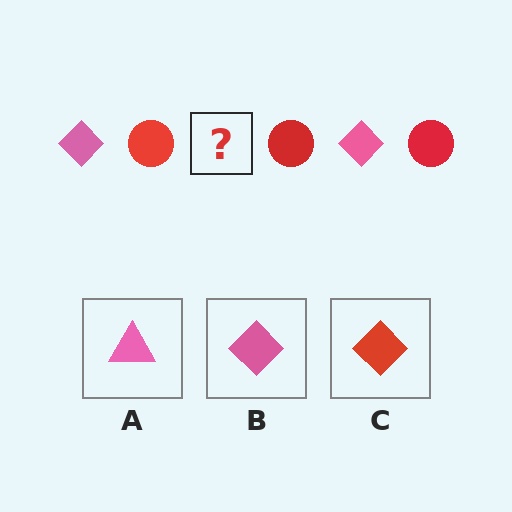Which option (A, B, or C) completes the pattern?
B.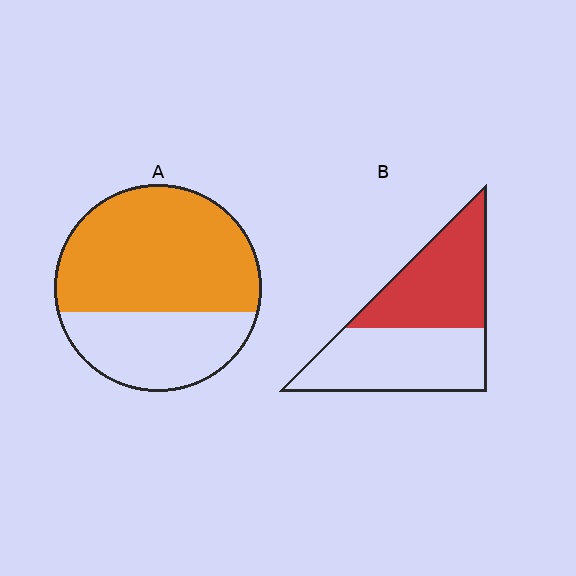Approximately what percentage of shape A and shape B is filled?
A is approximately 65% and B is approximately 50%.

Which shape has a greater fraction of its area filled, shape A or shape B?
Shape A.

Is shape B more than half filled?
Roughly half.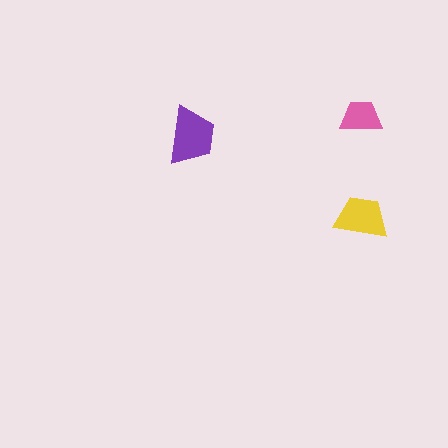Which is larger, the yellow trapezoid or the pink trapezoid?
The yellow one.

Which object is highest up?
The pink trapezoid is topmost.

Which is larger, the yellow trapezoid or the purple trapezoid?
The purple one.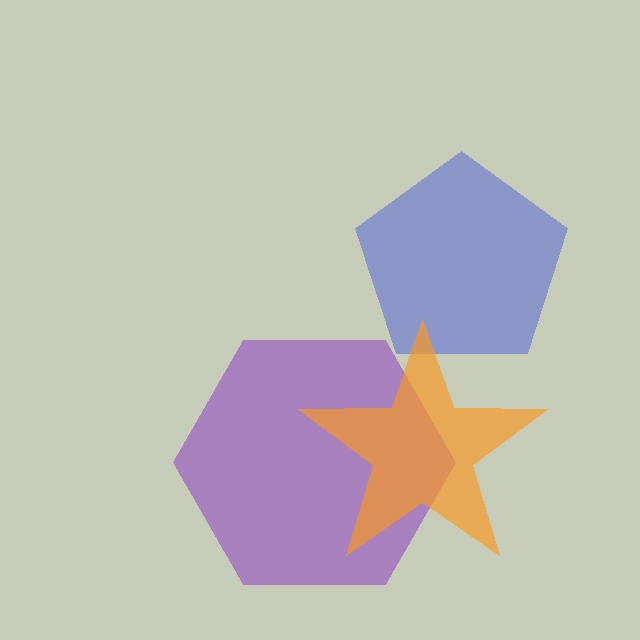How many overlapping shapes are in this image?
There are 3 overlapping shapes in the image.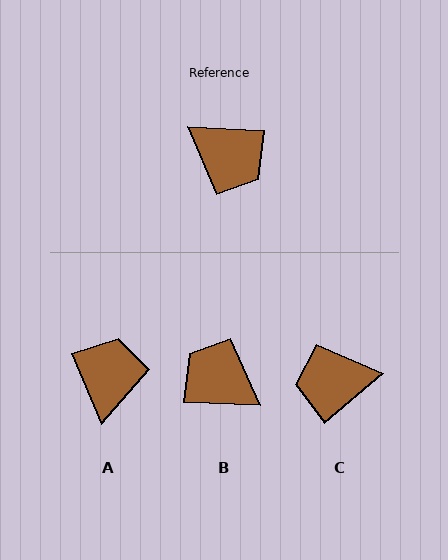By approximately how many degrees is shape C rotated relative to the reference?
Approximately 137 degrees clockwise.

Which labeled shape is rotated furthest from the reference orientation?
B, about 179 degrees away.